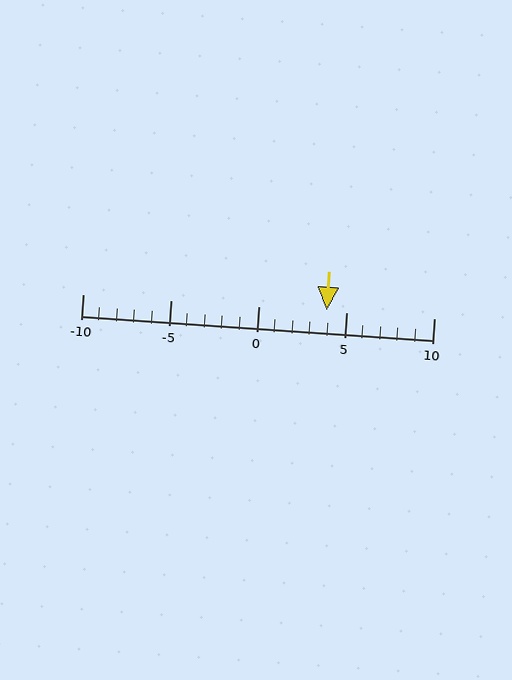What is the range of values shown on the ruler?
The ruler shows values from -10 to 10.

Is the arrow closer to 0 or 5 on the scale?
The arrow is closer to 5.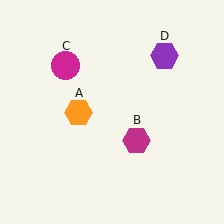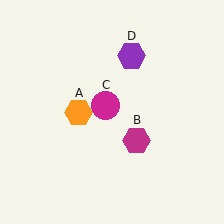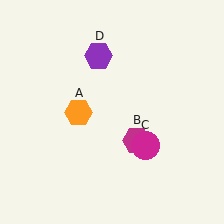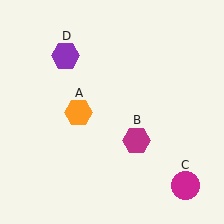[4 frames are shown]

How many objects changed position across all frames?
2 objects changed position: magenta circle (object C), purple hexagon (object D).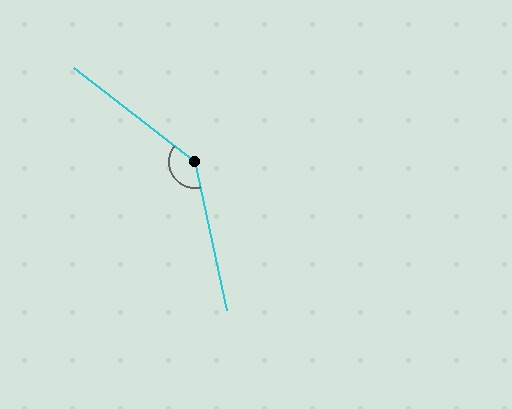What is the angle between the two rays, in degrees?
Approximately 140 degrees.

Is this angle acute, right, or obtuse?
It is obtuse.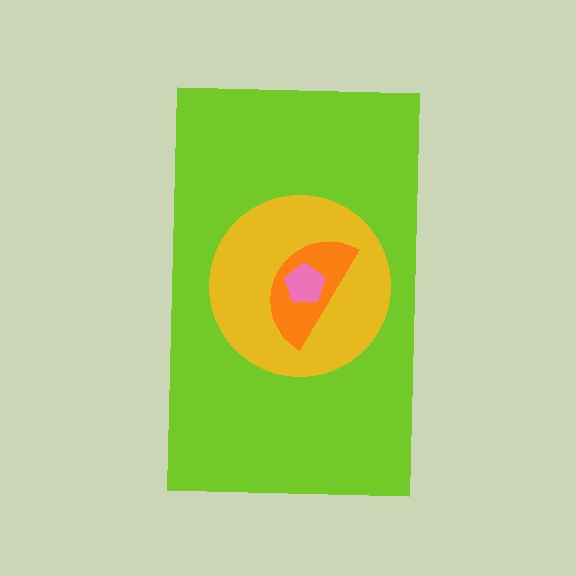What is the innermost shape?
The pink pentagon.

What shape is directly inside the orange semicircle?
The pink pentagon.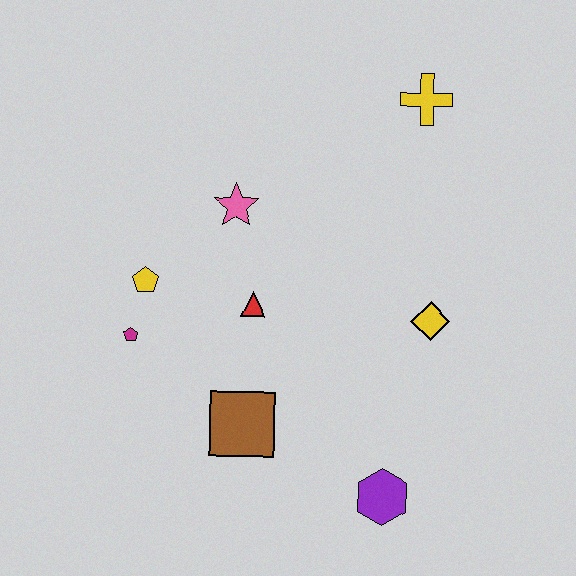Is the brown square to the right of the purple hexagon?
No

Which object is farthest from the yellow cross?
The purple hexagon is farthest from the yellow cross.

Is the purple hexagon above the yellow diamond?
No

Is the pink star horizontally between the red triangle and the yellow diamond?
No